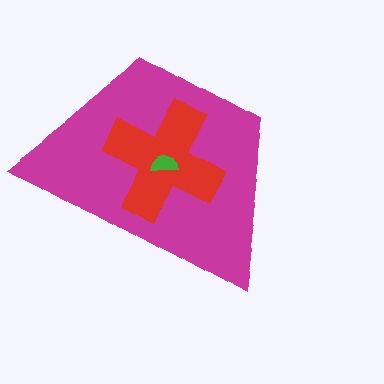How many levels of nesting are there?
3.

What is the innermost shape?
The green semicircle.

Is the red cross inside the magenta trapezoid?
Yes.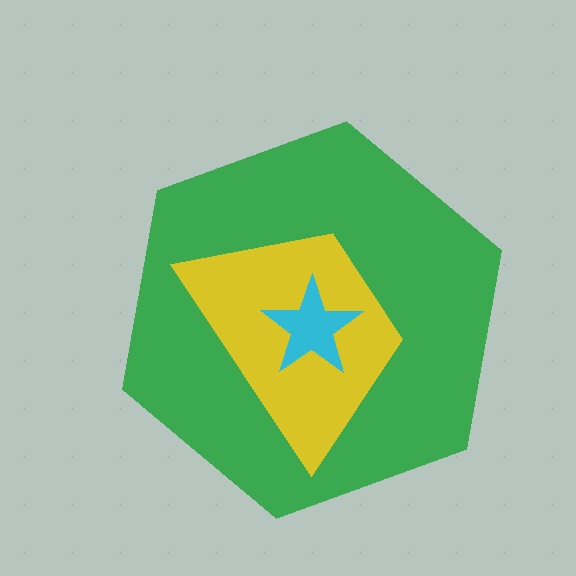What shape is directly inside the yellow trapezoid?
The cyan star.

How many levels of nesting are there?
3.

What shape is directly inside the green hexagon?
The yellow trapezoid.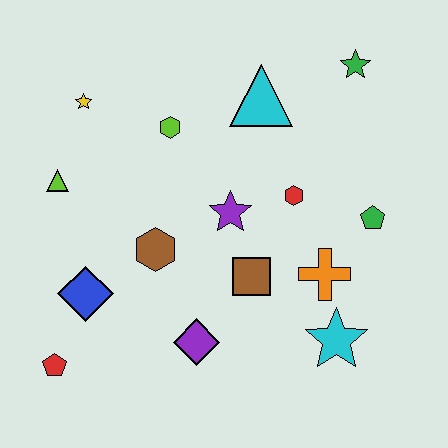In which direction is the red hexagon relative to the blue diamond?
The red hexagon is to the right of the blue diamond.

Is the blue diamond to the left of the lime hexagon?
Yes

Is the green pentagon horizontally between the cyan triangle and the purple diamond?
No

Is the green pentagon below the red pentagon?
No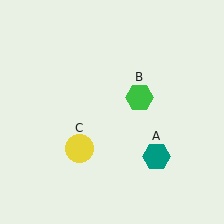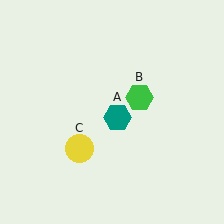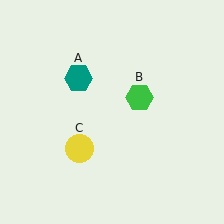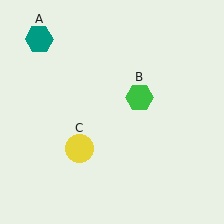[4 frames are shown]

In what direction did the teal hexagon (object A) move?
The teal hexagon (object A) moved up and to the left.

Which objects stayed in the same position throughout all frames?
Green hexagon (object B) and yellow circle (object C) remained stationary.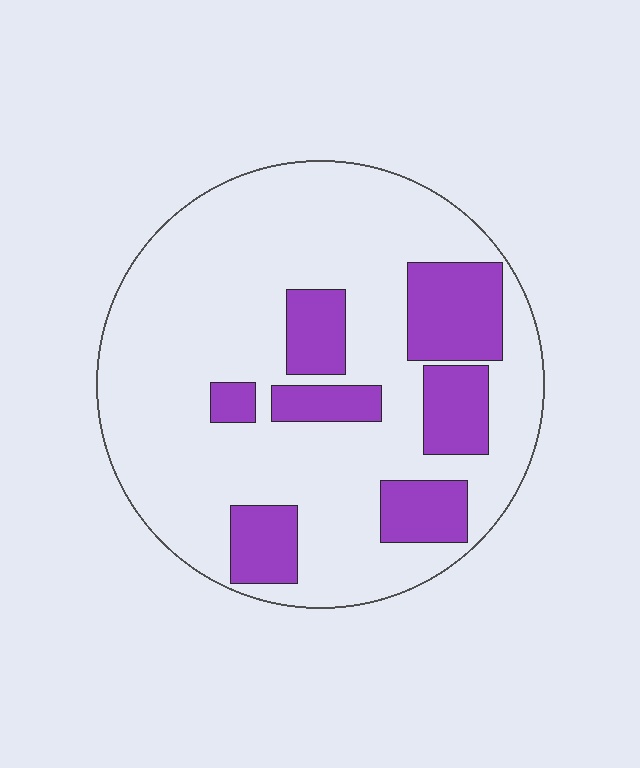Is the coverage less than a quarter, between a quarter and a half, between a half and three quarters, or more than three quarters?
Less than a quarter.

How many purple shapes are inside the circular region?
7.